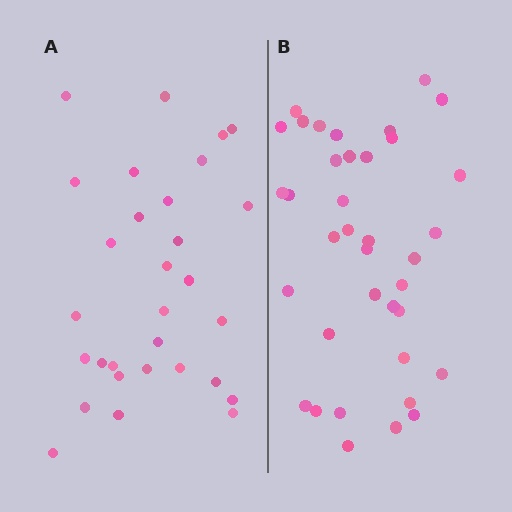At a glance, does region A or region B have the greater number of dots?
Region B (the right region) has more dots.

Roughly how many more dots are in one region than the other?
Region B has roughly 8 or so more dots than region A.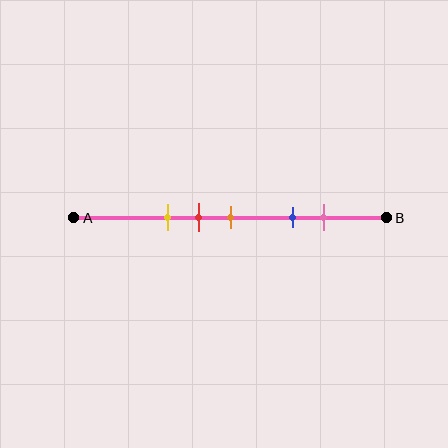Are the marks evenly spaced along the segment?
No, the marks are not evenly spaced.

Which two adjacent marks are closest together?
The red and orange marks are the closest adjacent pair.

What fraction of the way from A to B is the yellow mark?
The yellow mark is approximately 30% (0.3) of the way from A to B.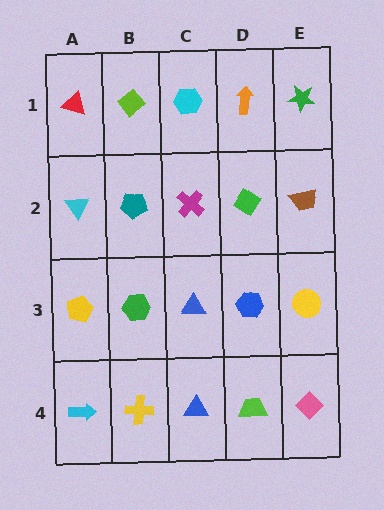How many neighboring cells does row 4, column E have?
2.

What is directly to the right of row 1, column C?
An orange arrow.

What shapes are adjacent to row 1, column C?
A magenta cross (row 2, column C), a lime diamond (row 1, column B), an orange arrow (row 1, column D).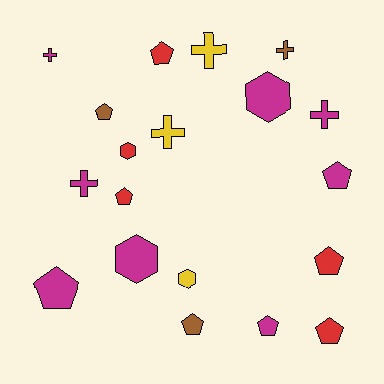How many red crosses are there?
There are no red crosses.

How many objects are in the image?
There are 19 objects.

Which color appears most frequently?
Magenta, with 8 objects.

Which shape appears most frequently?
Pentagon, with 9 objects.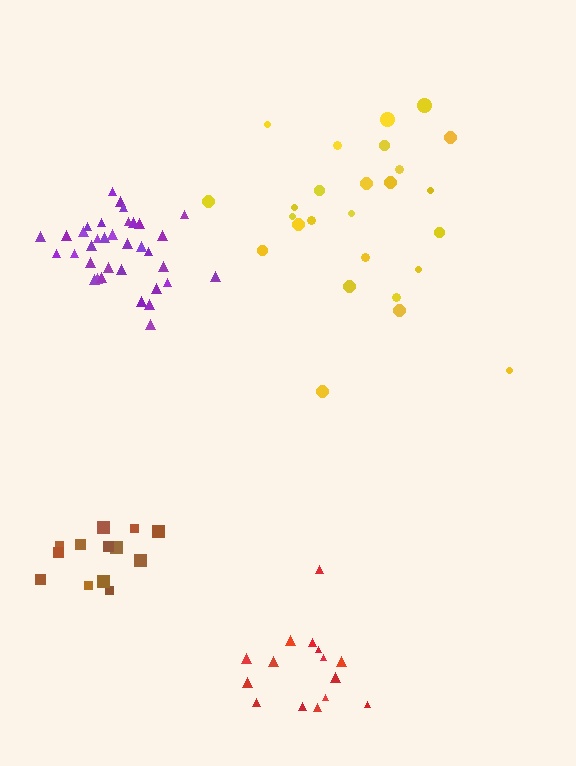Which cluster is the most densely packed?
Purple.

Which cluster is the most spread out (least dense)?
Yellow.